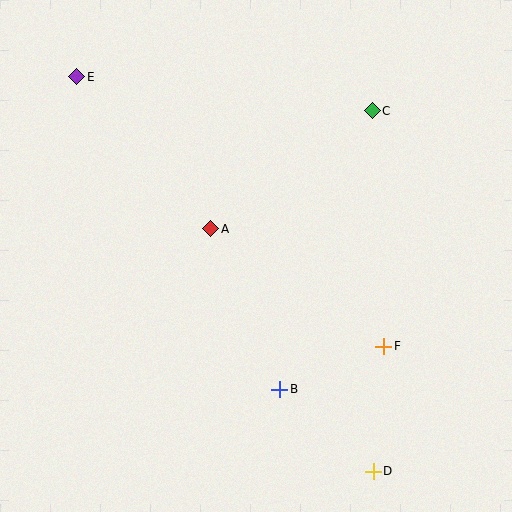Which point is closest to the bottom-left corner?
Point B is closest to the bottom-left corner.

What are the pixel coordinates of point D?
Point D is at (373, 471).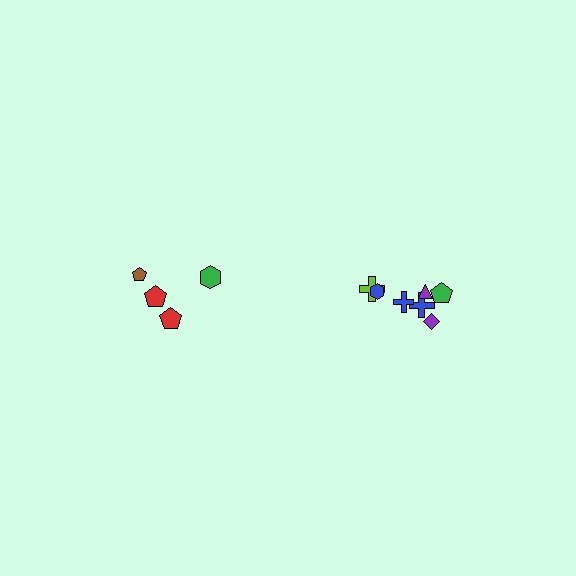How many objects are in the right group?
There are 7 objects.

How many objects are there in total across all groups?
There are 11 objects.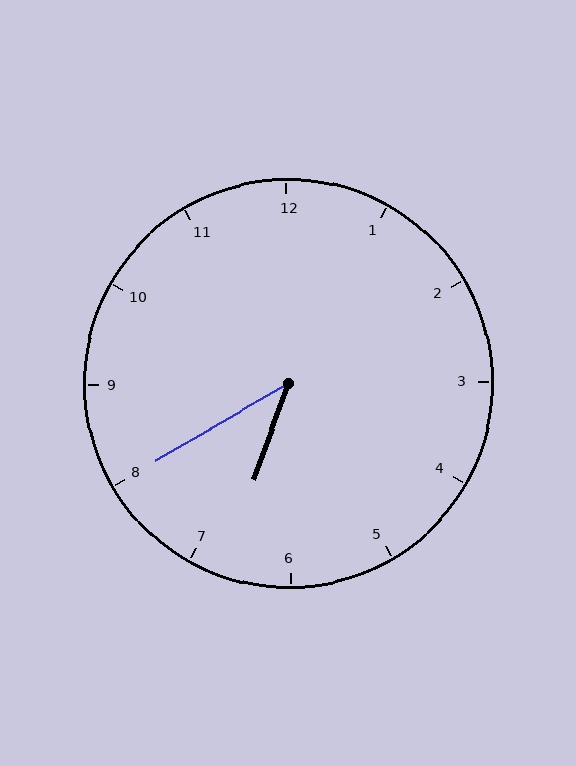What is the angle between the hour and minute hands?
Approximately 40 degrees.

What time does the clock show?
6:40.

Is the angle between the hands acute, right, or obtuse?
It is acute.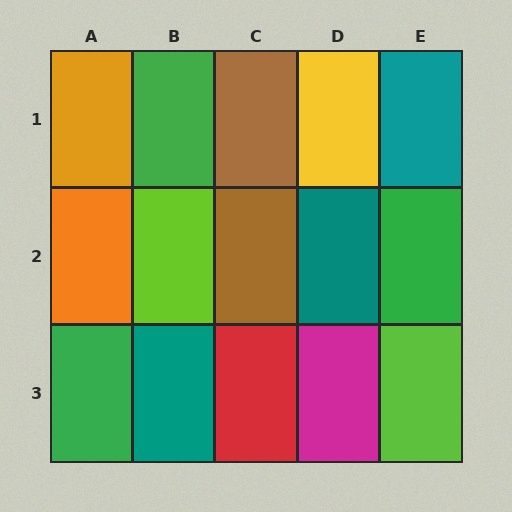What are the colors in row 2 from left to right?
Orange, lime, brown, teal, green.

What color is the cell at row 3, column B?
Teal.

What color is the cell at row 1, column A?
Orange.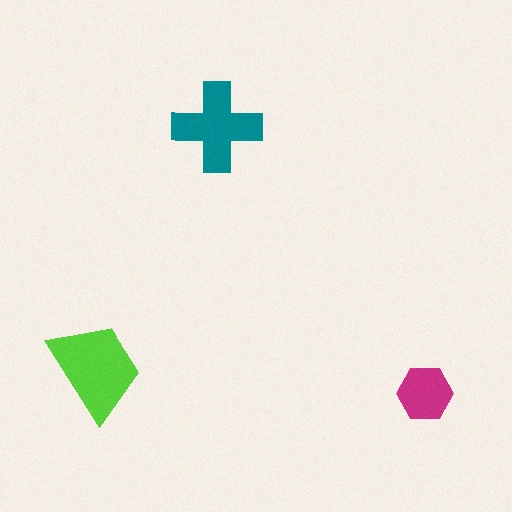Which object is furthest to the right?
The magenta hexagon is rightmost.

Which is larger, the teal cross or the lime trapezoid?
The lime trapezoid.